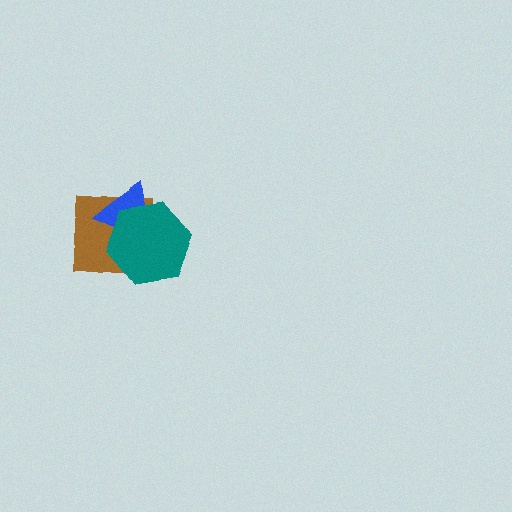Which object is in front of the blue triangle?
The teal hexagon is in front of the blue triangle.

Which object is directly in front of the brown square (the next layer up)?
The blue triangle is directly in front of the brown square.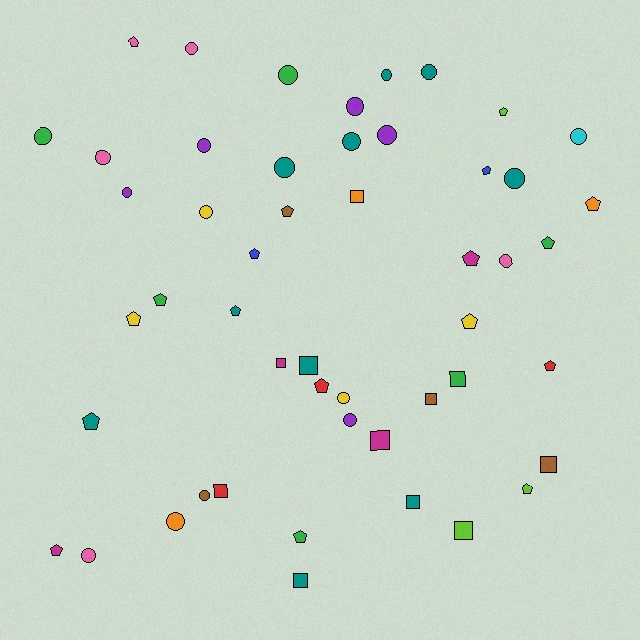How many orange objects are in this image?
There are 3 orange objects.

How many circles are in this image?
There are 21 circles.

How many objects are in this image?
There are 50 objects.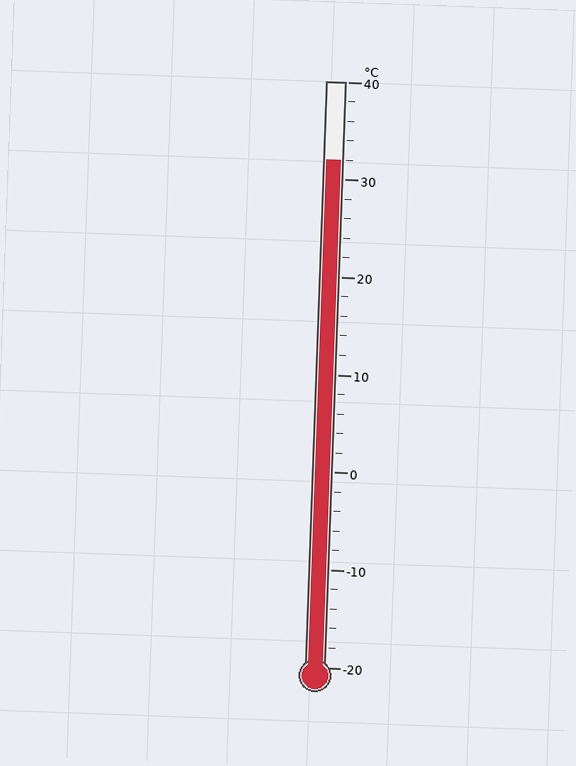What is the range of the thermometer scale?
The thermometer scale ranges from -20°C to 40°C.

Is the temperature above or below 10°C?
The temperature is above 10°C.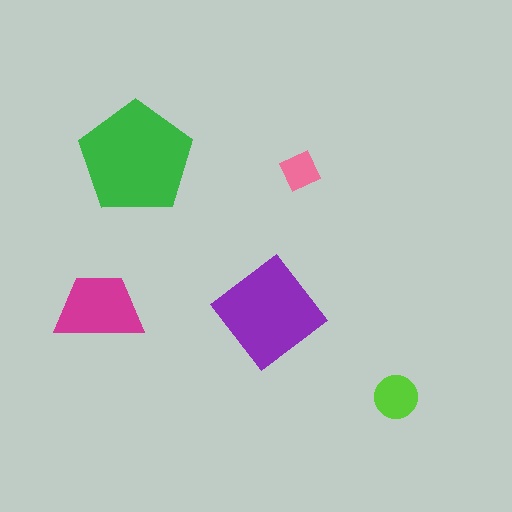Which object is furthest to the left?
The magenta trapezoid is leftmost.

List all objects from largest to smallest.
The green pentagon, the purple diamond, the magenta trapezoid, the lime circle, the pink diamond.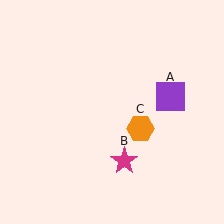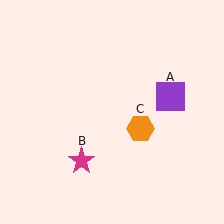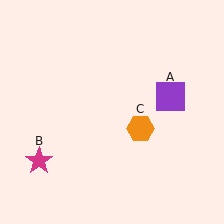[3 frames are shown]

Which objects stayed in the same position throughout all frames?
Purple square (object A) and orange hexagon (object C) remained stationary.